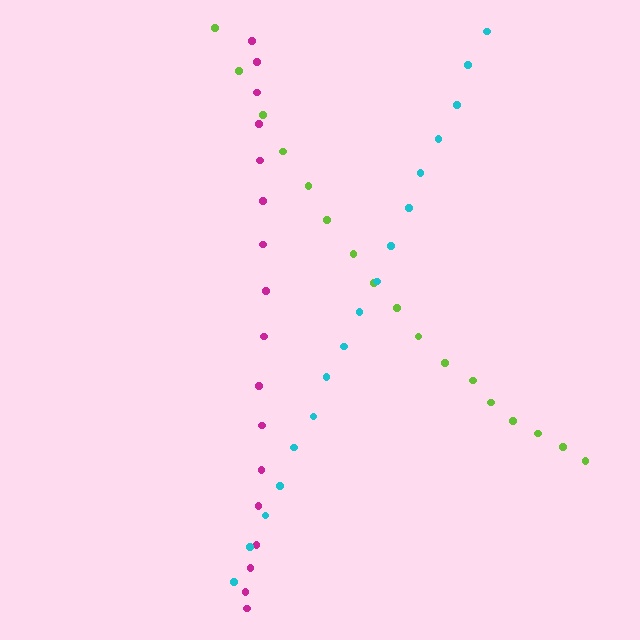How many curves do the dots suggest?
There are 3 distinct paths.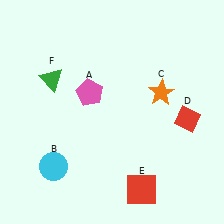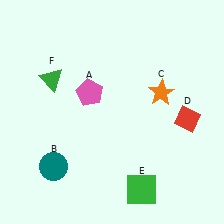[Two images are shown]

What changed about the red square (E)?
In Image 1, E is red. In Image 2, it changed to green.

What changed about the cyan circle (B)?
In Image 1, B is cyan. In Image 2, it changed to teal.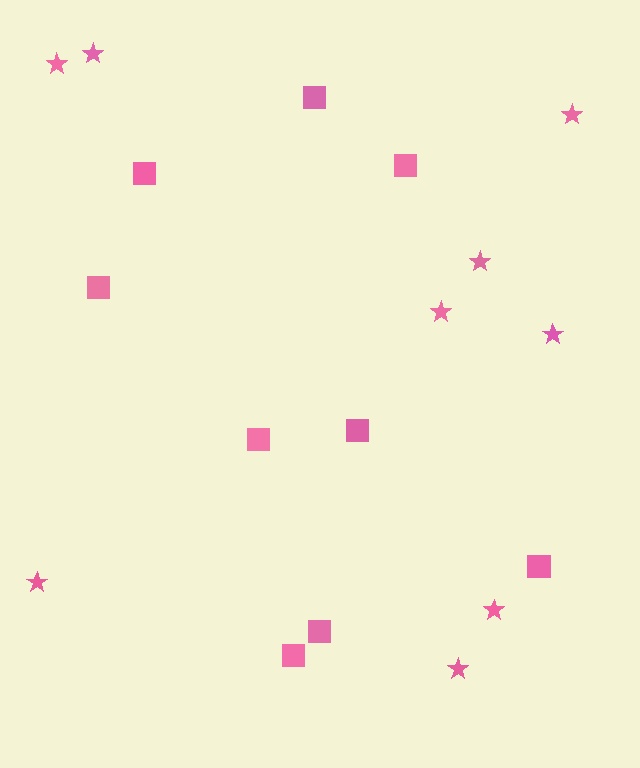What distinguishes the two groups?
There are 2 groups: one group of stars (9) and one group of squares (9).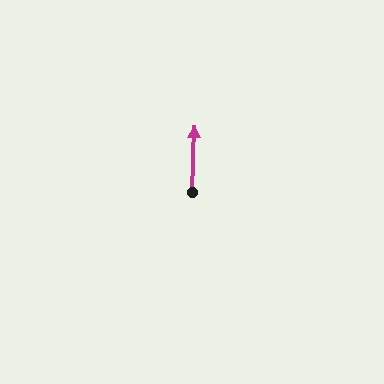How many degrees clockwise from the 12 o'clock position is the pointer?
Approximately 2 degrees.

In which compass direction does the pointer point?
North.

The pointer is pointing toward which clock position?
Roughly 12 o'clock.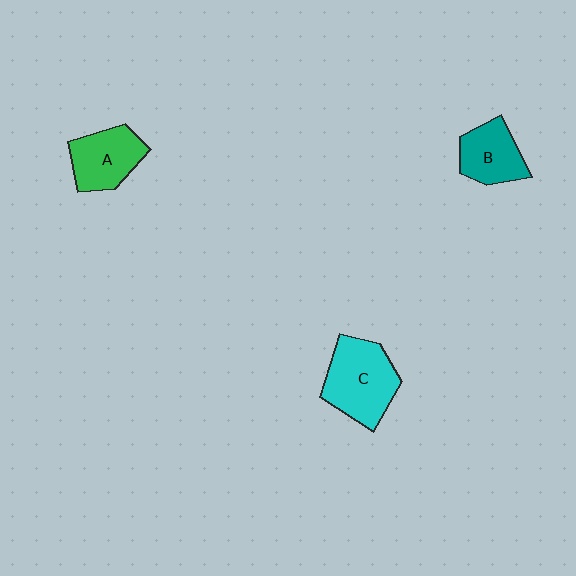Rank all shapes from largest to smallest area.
From largest to smallest: C (cyan), A (green), B (teal).